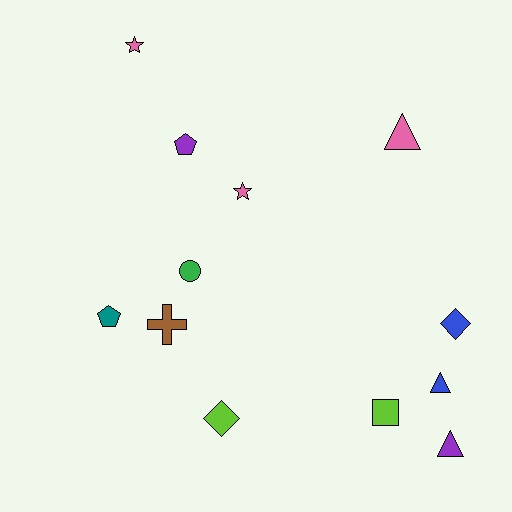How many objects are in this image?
There are 12 objects.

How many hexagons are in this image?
There are no hexagons.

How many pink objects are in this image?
There are 3 pink objects.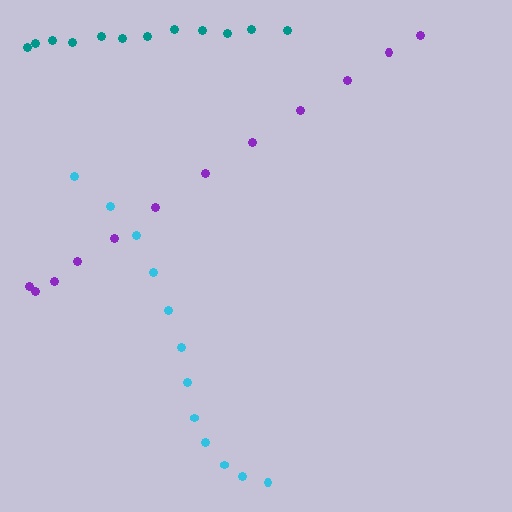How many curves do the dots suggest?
There are 3 distinct paths.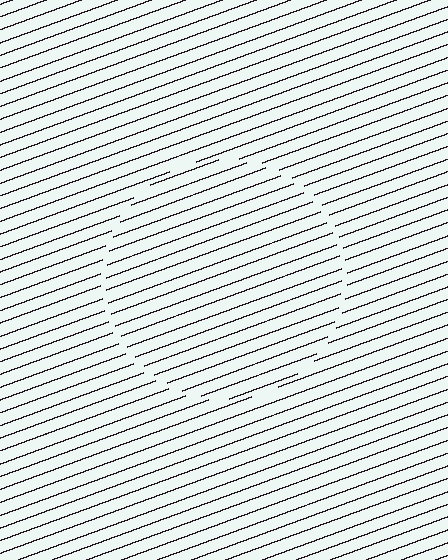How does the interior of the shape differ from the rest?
The interior of the shape contains the same grating, shifted by half a period — the contour is defined by the phase discontinuity where line-ends from the inner and outer gratings abut.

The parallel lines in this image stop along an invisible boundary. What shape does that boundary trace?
An illusory circle. The interior of the shape contains the same grating, shifted by half a period — the contour is defined by the phase discontinuity where line-ends from the inner and outer gratings abut.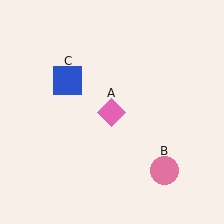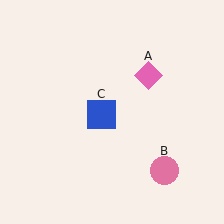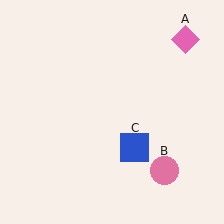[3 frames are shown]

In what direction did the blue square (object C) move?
The blue square (object C) moved down and to the right.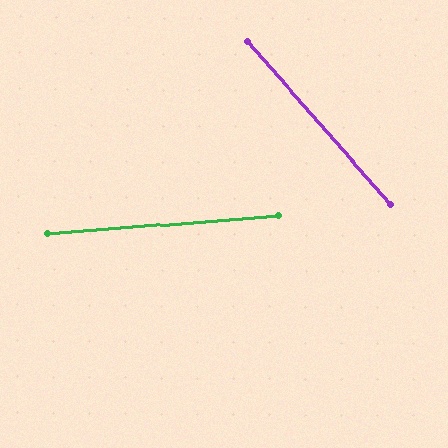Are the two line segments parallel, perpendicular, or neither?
Neither parallel nor perpendicular — they differ by about 53°.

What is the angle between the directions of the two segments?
Approximately 53 degrees.